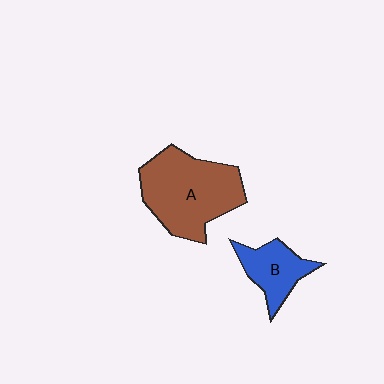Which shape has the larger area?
Shape A (brown).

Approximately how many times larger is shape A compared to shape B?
Approximately 2.1 times.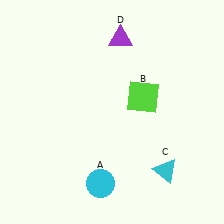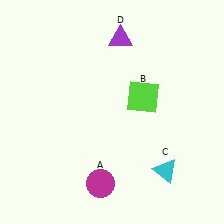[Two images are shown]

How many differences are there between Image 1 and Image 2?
There is 1 difference between the two images.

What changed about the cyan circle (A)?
In Image 1, A is cyan. In Image 2, it changed to magenta.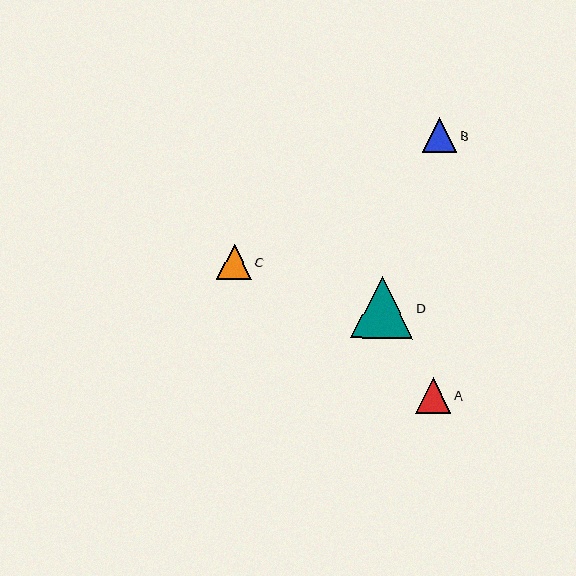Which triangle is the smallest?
Triangle B is the smallest with a size of approximately 34 pixels.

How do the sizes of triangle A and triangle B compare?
Triangle A and triangle B are approximately the same size.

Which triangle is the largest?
Triangle D is the largest with a size of approximately 62 pixels.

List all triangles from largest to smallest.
From largest to smallest: D, A, C, B.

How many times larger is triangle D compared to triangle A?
Triangle D is approximately 1.7 times the size of triangle A.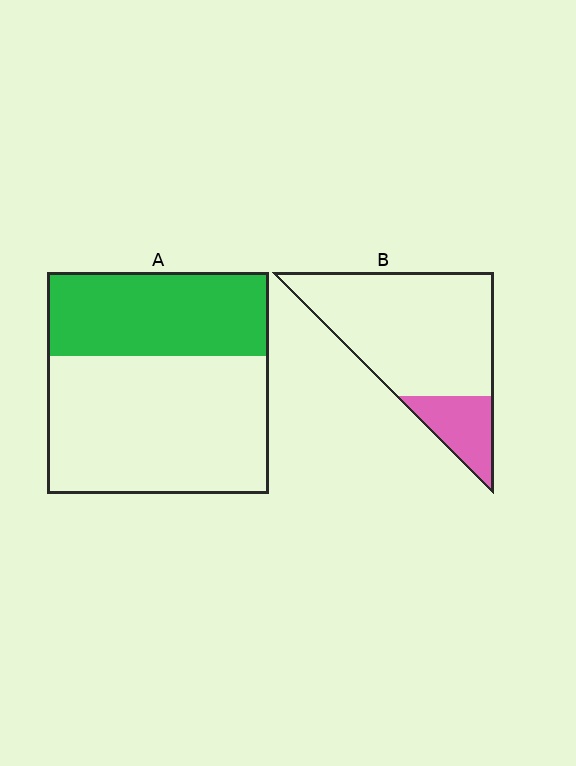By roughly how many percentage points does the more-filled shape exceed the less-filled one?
By roughly 20 percentage points (A over B).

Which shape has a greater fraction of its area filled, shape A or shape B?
Shape A.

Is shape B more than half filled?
No.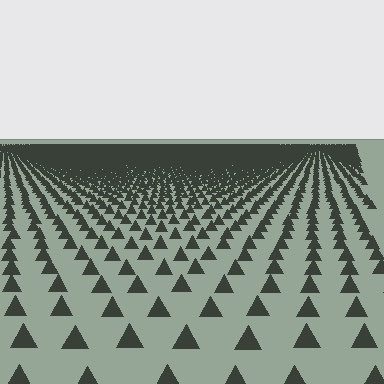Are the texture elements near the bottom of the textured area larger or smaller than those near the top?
Larger. Near the bottom, elements are closer to the viewer and appear at a bigger on-screen size.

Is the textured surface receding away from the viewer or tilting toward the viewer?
The surface is receding away from the viewer. Texture elements get smaller and denser toward the top.